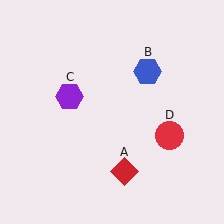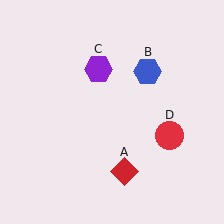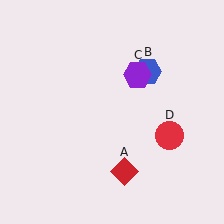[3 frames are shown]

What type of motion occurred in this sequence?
The purple hexagon (object C) rotated clockwise around the center of the scene.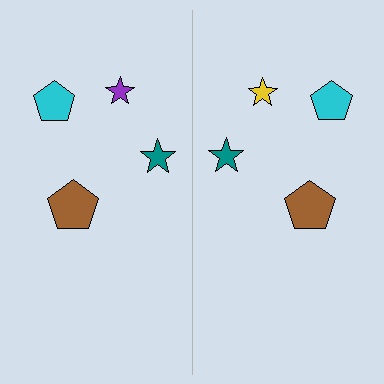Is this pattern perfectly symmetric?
No, the pattern is not perfectly symmetric. The yellow star on the right side breaks the symmetry — its mirror counterpart is purple.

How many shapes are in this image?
There are 8 shapes in this image.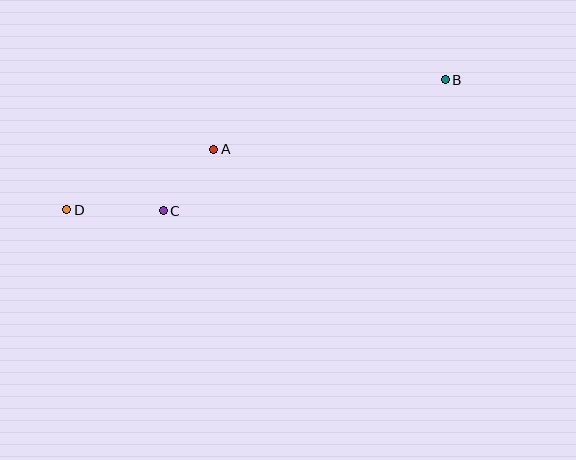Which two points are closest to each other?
Points A and C are closest to each other.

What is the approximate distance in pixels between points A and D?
The distance between A and D is approximately 159 pixels.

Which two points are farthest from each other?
Points B and D are farthest from each other.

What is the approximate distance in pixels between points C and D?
The distance between C and D is approximately 97 pixels.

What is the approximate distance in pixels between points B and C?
The distance between B and C is approximately 311 pixels.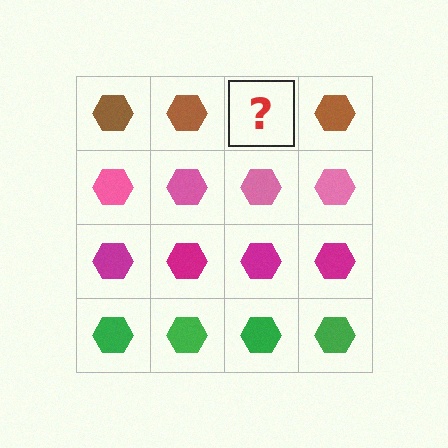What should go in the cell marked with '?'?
The missing cell should contain a brown hexagon.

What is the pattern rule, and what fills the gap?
The rule is that each row has a consistent color. The gap should be filled with a brown hexagon.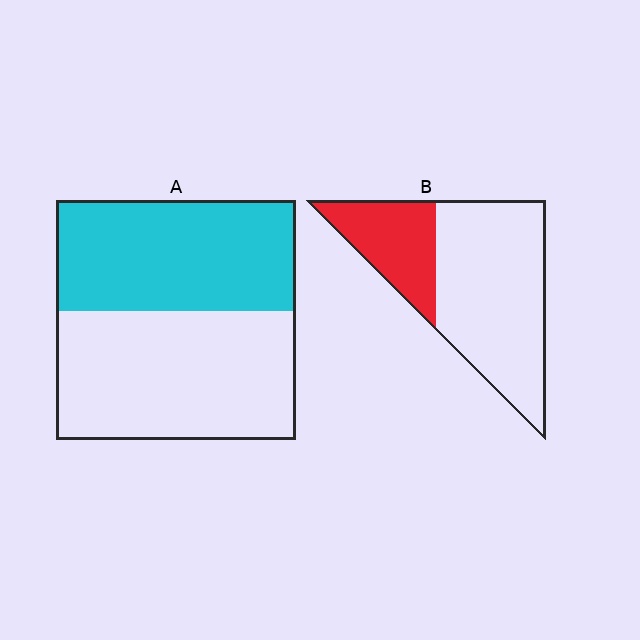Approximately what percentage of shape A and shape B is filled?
A is approximately 45% and B is approximately 30%.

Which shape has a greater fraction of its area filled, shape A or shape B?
Shape A.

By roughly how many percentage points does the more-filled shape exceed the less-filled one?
By roughly 15 percentage points (A over B).